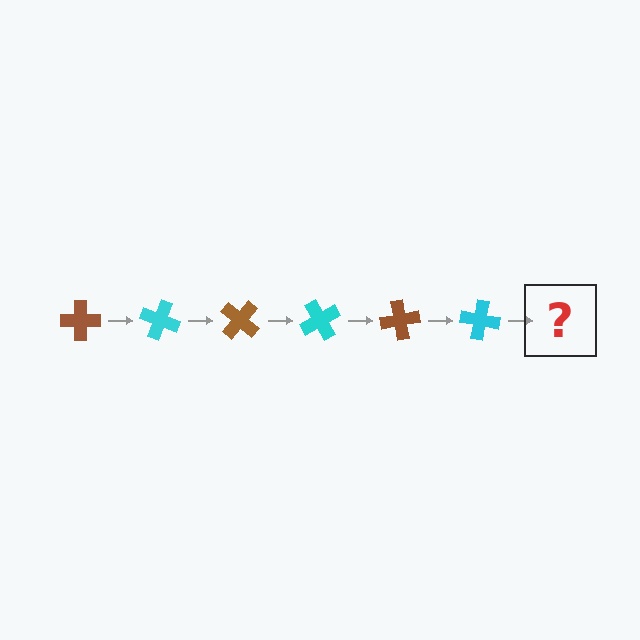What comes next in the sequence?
The next element should be a brown cross, rotated 120 degrees from the start.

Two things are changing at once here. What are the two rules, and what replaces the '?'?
The two rules are that it rotates 20 degrees each step and the color cycles through brown and cyan. The '?' should be a brown cross, rotated 120 degrees from the start.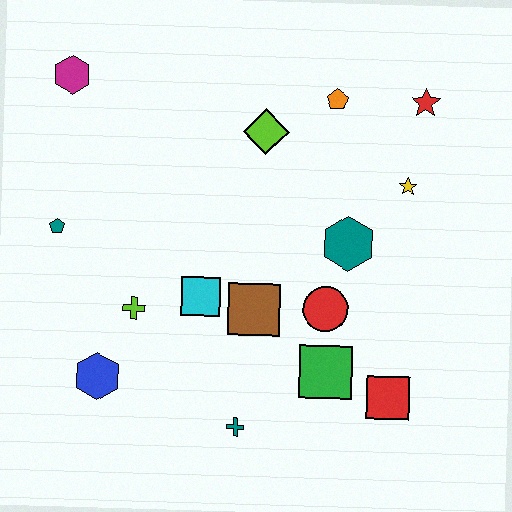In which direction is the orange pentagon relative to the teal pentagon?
The orange pentagon is to the right of the teal pentagon.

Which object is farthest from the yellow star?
The blue hexagon is farthest from the yellow star.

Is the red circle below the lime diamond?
Yes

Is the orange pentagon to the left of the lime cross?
No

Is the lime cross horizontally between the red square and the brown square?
No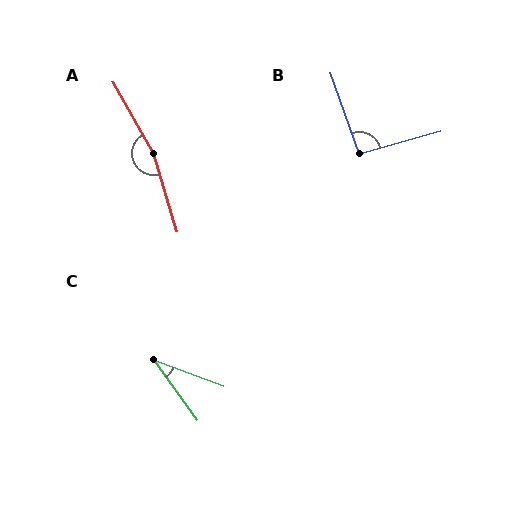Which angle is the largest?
A, at approximately 167 degrees.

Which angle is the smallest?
C, at approximately 34 degrees.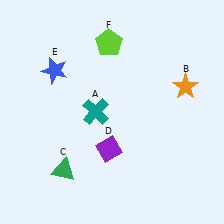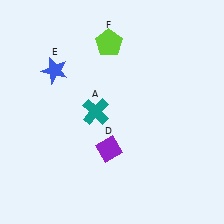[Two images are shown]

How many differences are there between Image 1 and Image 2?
There are 2 differences between the two images.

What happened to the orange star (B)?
The orange star (B) was removed in Image 2. It was in the top-right area of Image 1.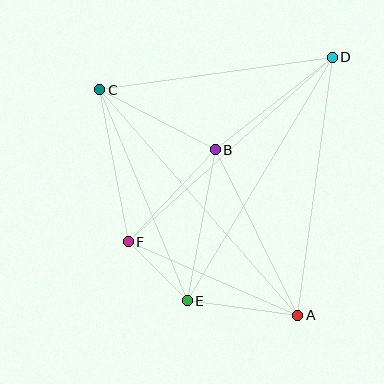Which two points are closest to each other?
Points E and F are closest to each other.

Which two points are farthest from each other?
Points A and C are farthest from each other.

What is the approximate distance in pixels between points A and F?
The distance between A and F is approximately 185 pixels.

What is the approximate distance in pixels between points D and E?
The distance between D and E is approximately 284 pixels.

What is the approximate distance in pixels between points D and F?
The distance between D and F is approximately 275 pixels.